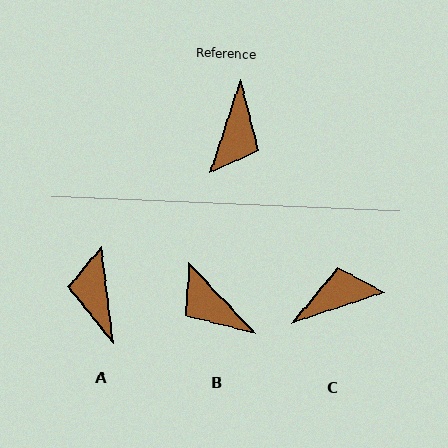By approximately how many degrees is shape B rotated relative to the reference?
Approximately 119 degrees clockwise.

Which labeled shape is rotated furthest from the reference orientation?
A, about 155 degrees away.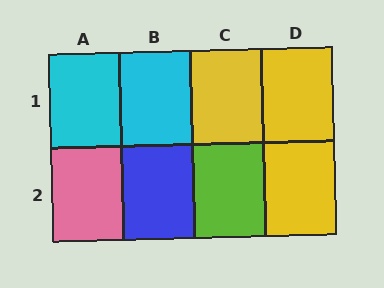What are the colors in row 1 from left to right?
Cyan, cyan, yellow, yellow.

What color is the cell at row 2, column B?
Blue.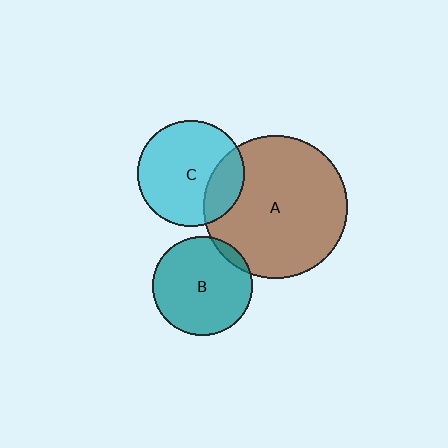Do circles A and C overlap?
Yes.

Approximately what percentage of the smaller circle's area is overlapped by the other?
Approximately 25%.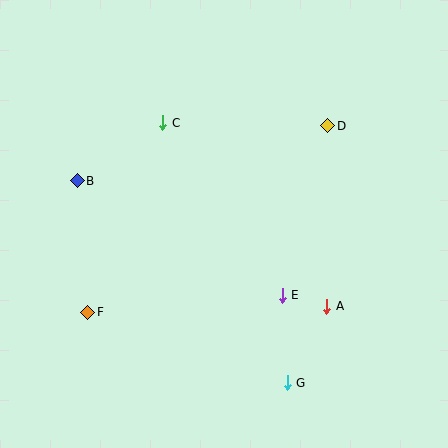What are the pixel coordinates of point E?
Point E is at (282, 295).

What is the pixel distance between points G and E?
The distance between G and E is 87 pixels.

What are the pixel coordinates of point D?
Point D is at (328, 126).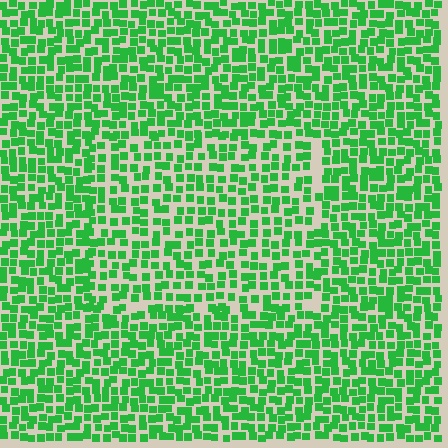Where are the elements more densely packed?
The elements are more densely packed outside the rectangle boundary.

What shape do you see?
I see a rectangle.